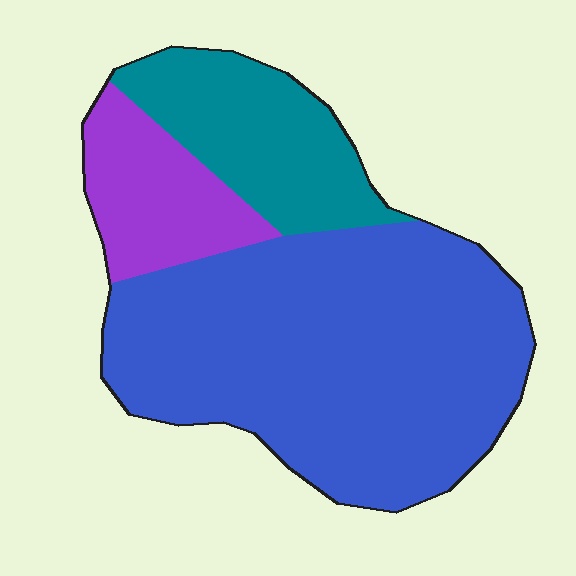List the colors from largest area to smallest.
From largest to smallest: blue, teal, purple.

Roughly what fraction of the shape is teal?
Teal takes up between a sixth and a third of the shape.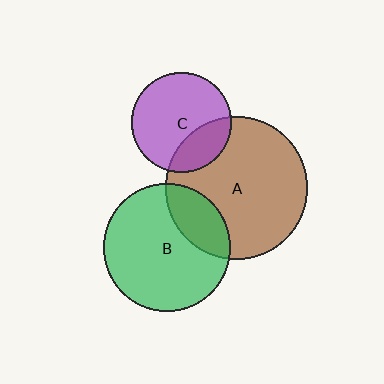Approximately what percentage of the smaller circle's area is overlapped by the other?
Approximately 25%.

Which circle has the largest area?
Circle A (brown).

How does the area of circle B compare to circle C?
Approximately 1.6 times.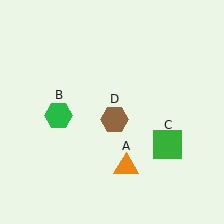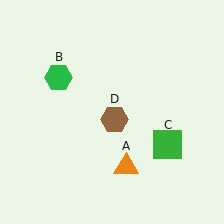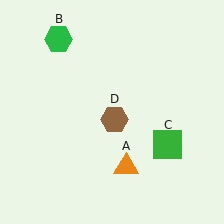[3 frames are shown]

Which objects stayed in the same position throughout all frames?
Orange triangle (object A) and green square (object C) and brown hexagon (object D) remained stationary.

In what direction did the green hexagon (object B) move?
The green hexagon (object B) moved up.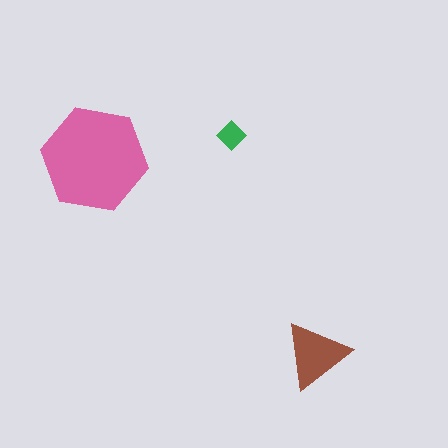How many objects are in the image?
There are 3 objects in the image.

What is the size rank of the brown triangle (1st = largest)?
2nd.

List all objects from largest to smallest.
The pink hexagon, the brown triangle, the green diamond.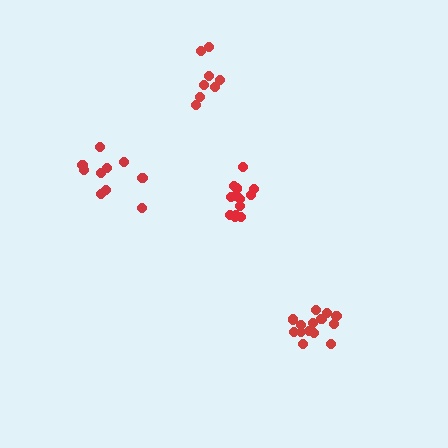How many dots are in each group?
Group 1: 10 dots, Group 2: 14 dots, Group 3: 13 dots, Group 4: 8 dots (45 total).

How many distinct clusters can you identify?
There are 4 distinct clusters.